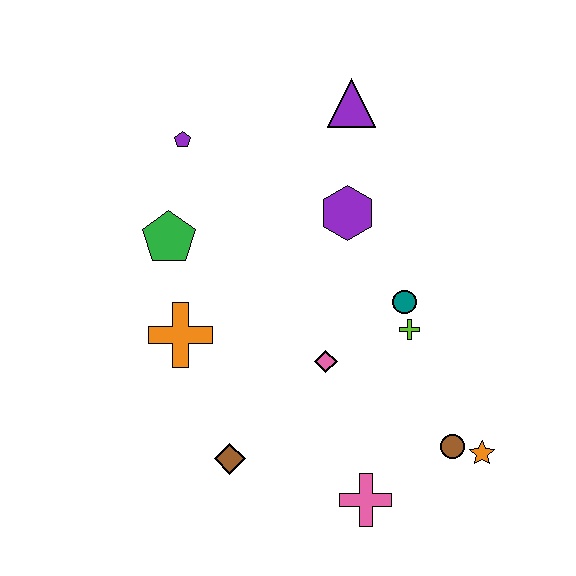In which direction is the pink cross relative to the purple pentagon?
The pink cross is below the purple pentagon.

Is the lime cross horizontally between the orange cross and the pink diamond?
No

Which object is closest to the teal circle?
The lime cross is closest to the teal circle.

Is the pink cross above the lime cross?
No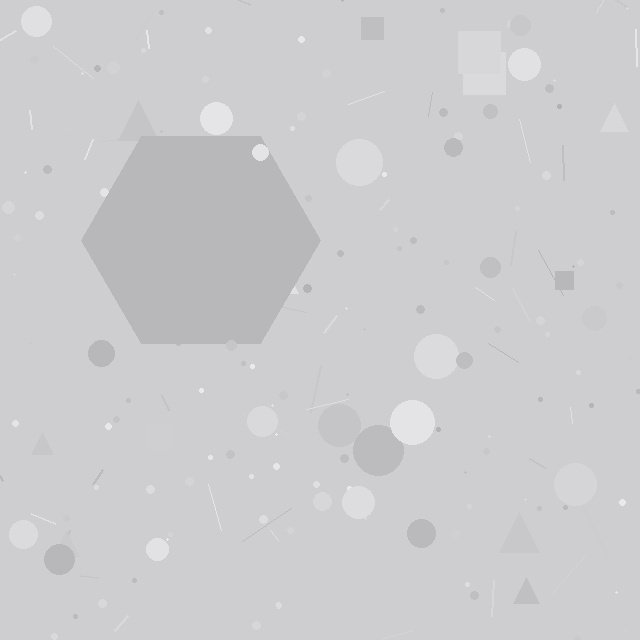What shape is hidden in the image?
A hexagon is hidden in the image.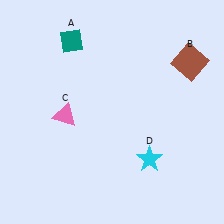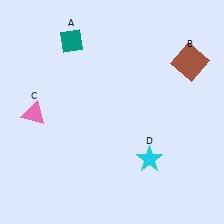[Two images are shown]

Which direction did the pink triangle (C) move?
The pink triangle (C) moved left.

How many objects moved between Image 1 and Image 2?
1 object moved between the two images.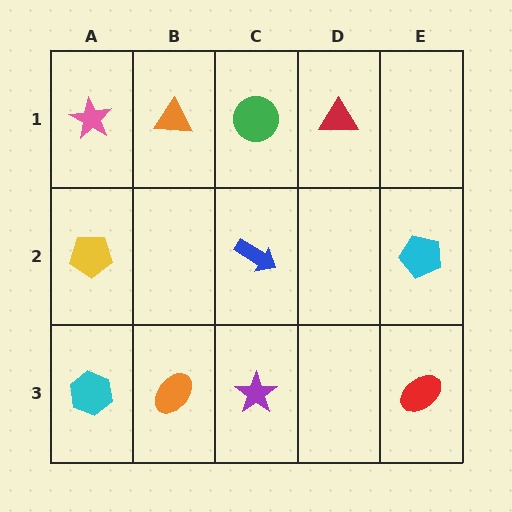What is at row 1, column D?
A red triangle.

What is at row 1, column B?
An orange triangle.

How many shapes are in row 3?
4 shapes.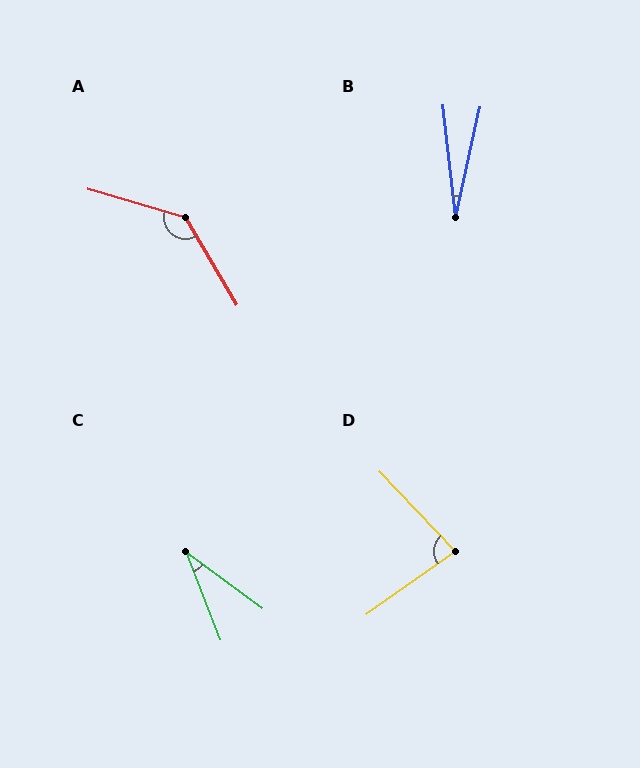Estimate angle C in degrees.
Approximately 32 degrees.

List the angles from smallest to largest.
B (19°), C (32°), D (82°), A (137°).